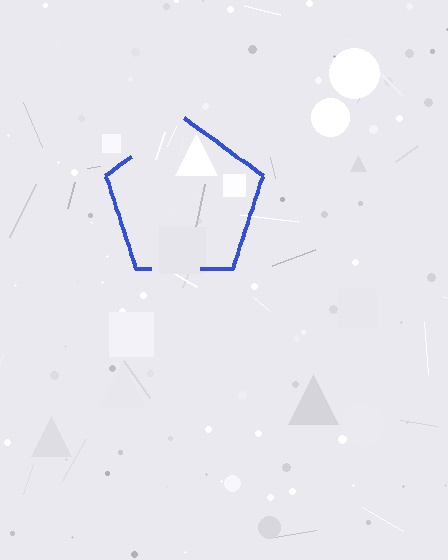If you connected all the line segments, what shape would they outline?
They would outline a pentagon.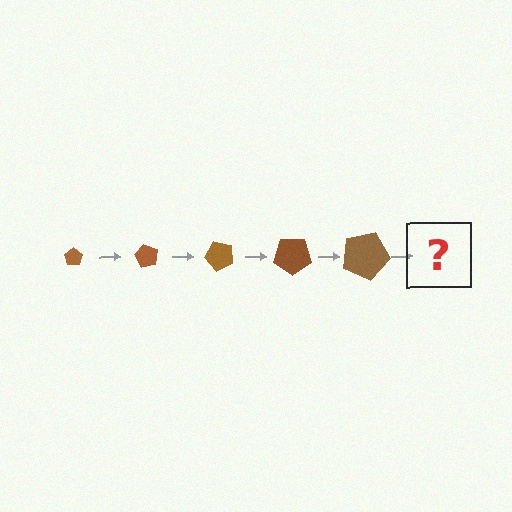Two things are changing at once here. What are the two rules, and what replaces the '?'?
The two rules are that the pentagon grows larger each step and it rotates 60 degrees each step. The '?' should be a pentagon, larger than the previous one and rotated 300 degrees from the start.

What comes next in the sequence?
The next element should be a pentagon, larger than the previous one and rotated 300 degrees from the start.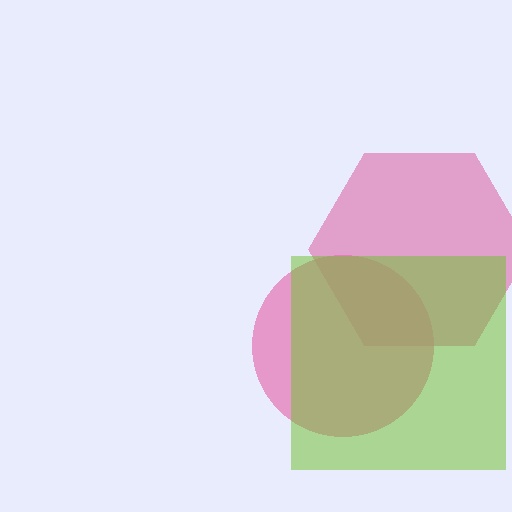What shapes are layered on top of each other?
The layered shapes are: a magenta hexagon, a pink circle, a lime square.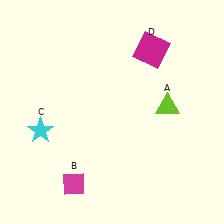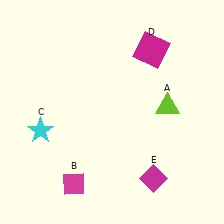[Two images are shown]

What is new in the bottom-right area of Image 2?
A magenta diamond (E) was added in the bottom-right area of Image 2.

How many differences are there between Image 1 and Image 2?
There is 1 difference between the two images.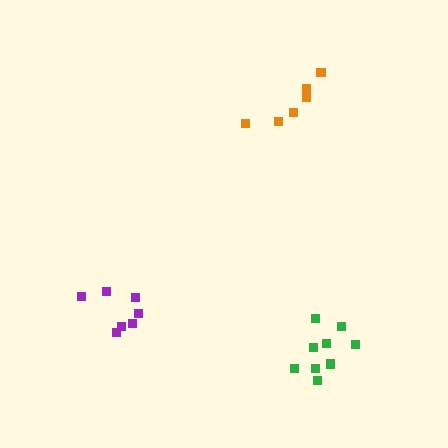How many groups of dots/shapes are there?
There are 3 groups.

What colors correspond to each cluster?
The clusters are colored: purple, orange, green.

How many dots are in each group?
Group 1: 7 dots, Group 2: 6 dots, Group 3: 9 dots (22 total).